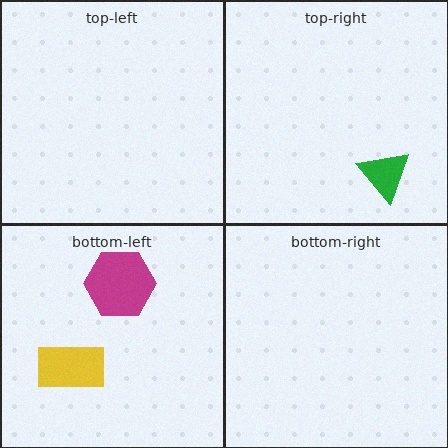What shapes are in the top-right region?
The green triangle.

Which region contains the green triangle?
The top-right region.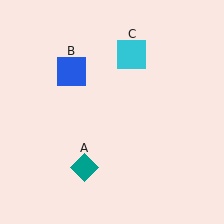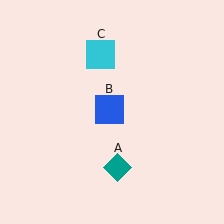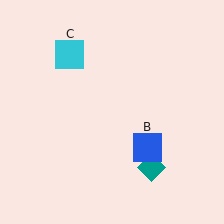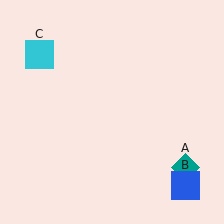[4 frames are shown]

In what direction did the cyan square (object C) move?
The cyan square (object C) moved left.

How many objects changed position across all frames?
3 objects changed position: teal diamond (object A), blue square (object B), cyan square (object C).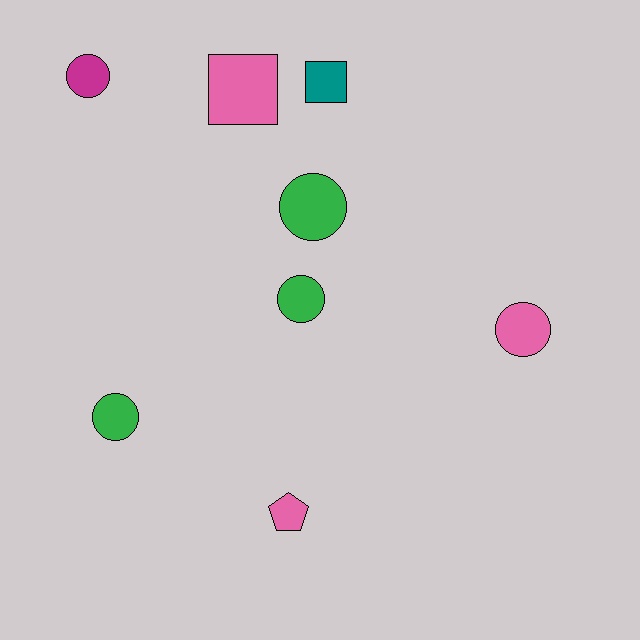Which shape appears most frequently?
Circle, with 5 objects.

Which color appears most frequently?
Green, with 3 objects.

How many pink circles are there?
There is 1 pink circle.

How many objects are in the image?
There are 8 objects.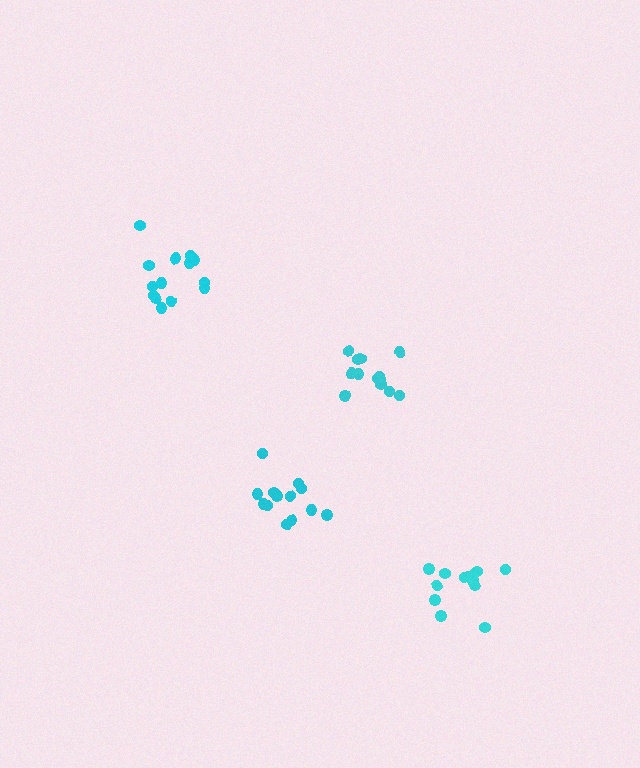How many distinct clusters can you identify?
There are 4 distinct clusters.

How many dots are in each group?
Group 1: 13 dots, Group 2: 14 dots, Group 3: 13 dots, Group 4: 13 dots (53 total).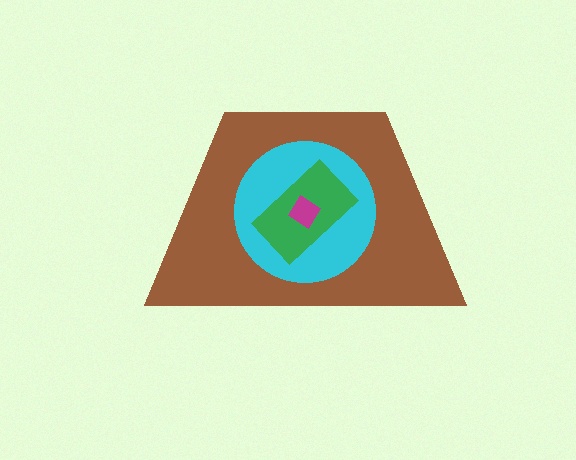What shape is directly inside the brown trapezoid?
The cyan circle.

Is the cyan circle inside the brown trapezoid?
Yes.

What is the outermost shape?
The brown trapezoid.